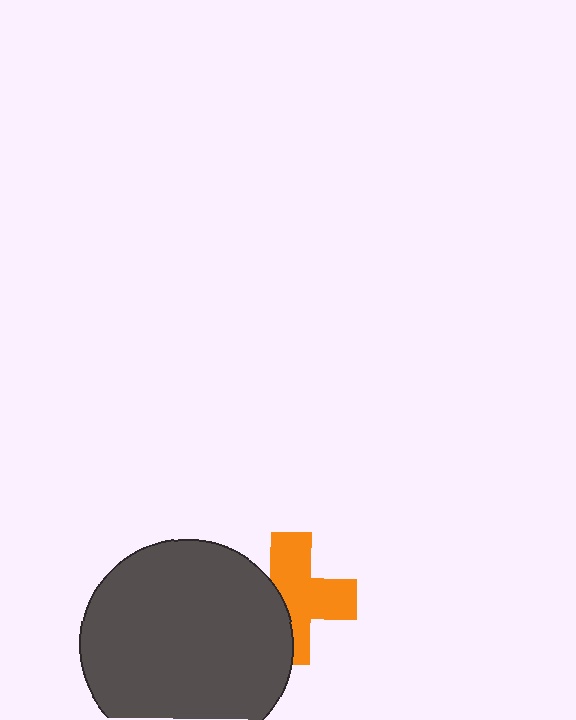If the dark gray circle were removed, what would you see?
You would see the complete orange cross.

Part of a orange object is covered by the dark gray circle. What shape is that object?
It is a cross.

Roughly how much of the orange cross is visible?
About half of it is visible (roughly 62%).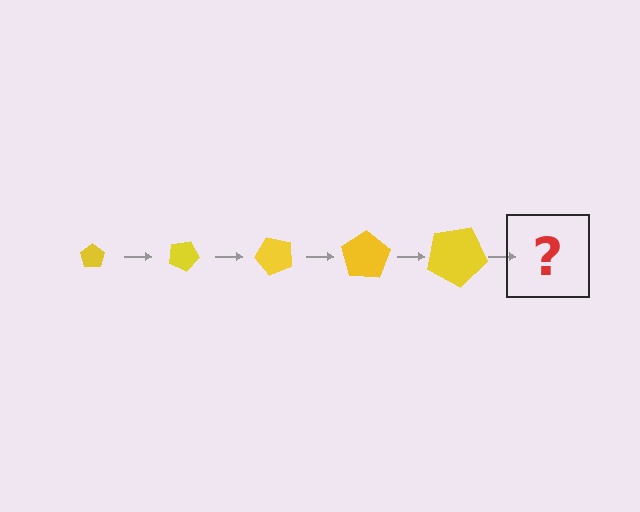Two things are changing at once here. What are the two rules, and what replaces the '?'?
The two rules are that the pentagon grows larger each step and it rotates 25 degrees each step. The '?' should be a pentagon, larger than the previous one and rotated 125 degrees from the start.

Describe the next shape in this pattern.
It should be a pentagon, larger than the previous one and rotated 125 degrees from the start.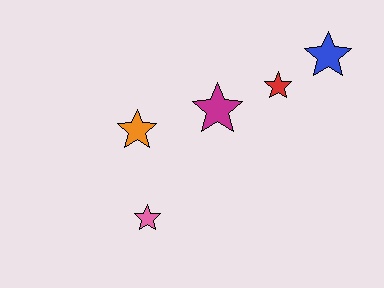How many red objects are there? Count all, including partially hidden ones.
There is 1 red object.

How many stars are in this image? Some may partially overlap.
There are 5 stars.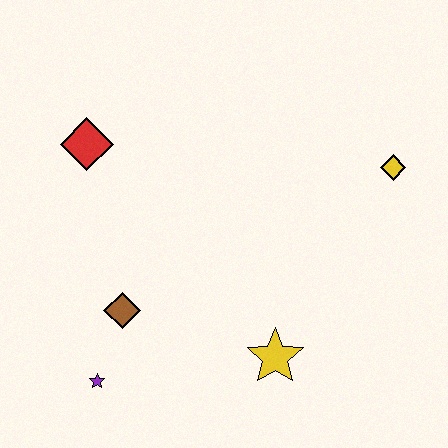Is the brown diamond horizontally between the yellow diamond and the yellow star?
No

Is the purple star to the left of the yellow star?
Yes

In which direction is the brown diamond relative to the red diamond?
The brown diamond is below the red diamond.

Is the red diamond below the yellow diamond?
No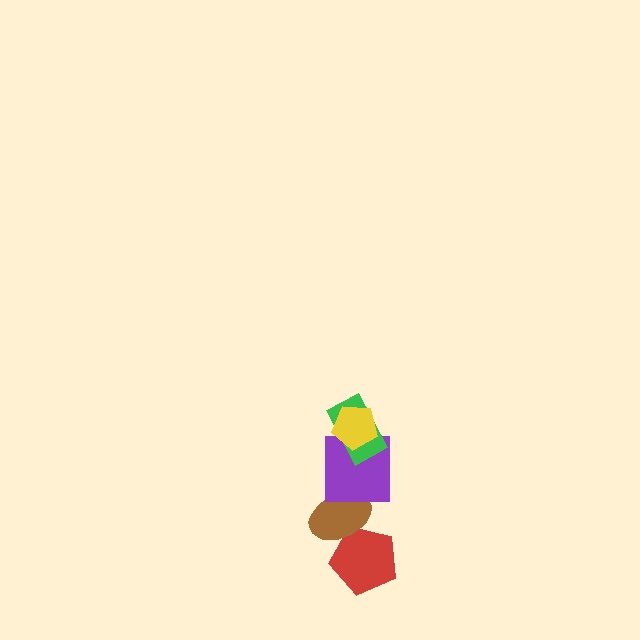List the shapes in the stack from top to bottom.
From top to bottom: the yellow pentagon, the green rectangle, the purple square, the brown ellipse, the red pentagon.